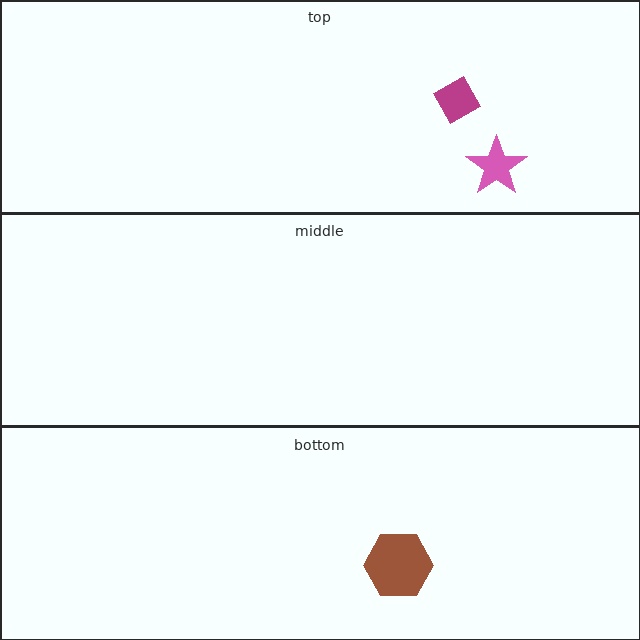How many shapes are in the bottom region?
1.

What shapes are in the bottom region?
The brown hexagon.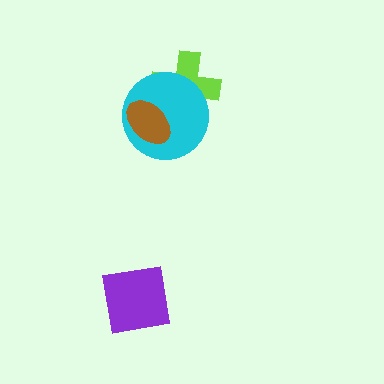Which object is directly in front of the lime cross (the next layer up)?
The cyan circle is directly in front of the lime cross.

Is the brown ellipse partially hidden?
No, no other shape covers it.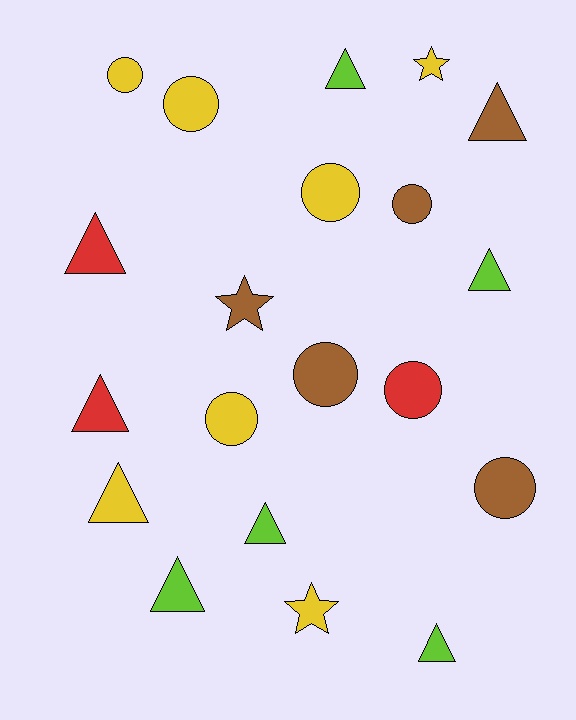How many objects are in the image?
There are 20 objects.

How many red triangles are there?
There are 2 red triangles.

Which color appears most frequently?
Yellow, with 7 objects.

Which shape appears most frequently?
Triangle, with 9 objects.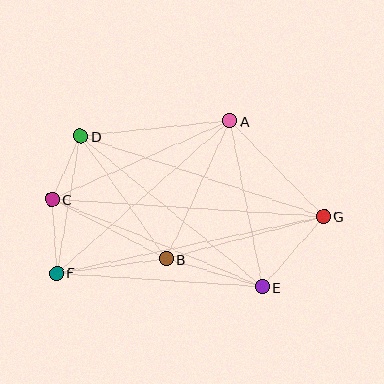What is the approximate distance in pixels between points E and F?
The distance between E and F is approximately 206 pixels.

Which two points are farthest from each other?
Points F and G are farthest from each other.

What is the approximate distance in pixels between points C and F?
The distance between C and F is approximately 74 pixels.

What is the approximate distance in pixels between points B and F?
The distance between B and F is approximately 110 pixels.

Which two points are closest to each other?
Points C and D are closest to each other.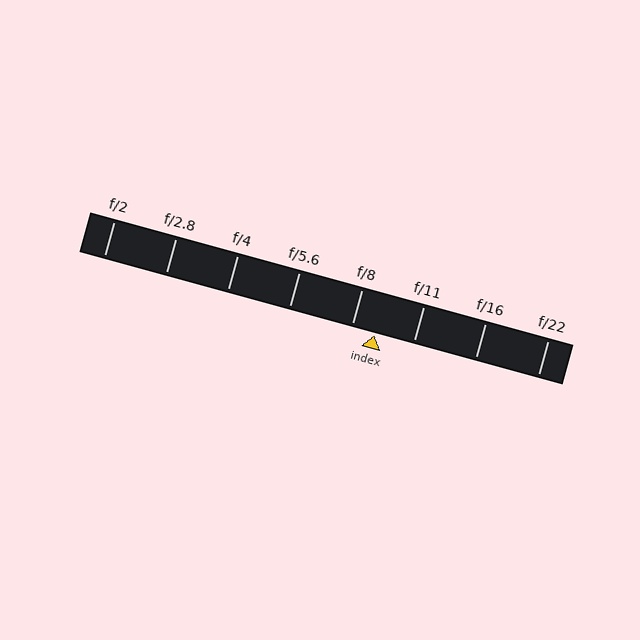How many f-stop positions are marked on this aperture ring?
There are 8 f-stop positions marked.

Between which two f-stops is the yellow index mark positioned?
The index mark is between f/8 and f/11.